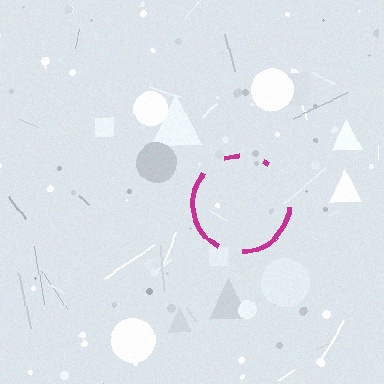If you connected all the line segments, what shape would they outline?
They would outline a circle.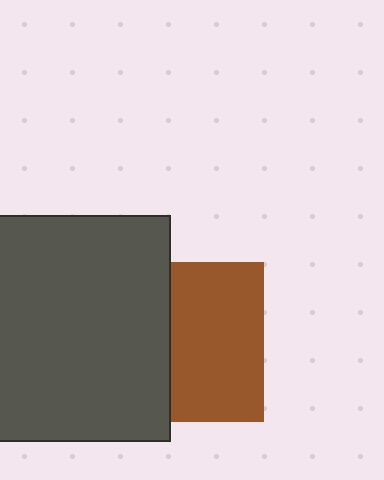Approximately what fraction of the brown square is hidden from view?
Roughly 43% of the brown square is hidden behind the dark gray square.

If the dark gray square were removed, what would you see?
You would see the complete brown square.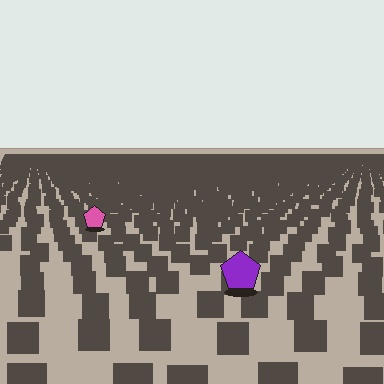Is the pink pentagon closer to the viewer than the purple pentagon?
No. The purple pentagon is closer — you can tell from the texture gradient: the ground texture is coarser near it.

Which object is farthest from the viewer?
The pink pentagon is farthest from the viewer. It appears smaller and the ground texture around it is denser.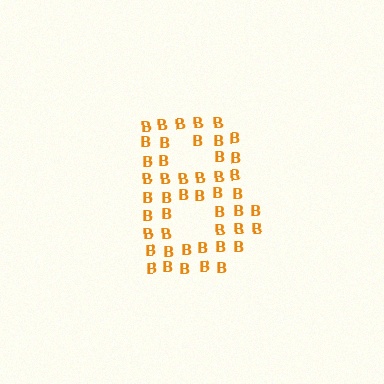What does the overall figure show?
The overall figure shows the letter B.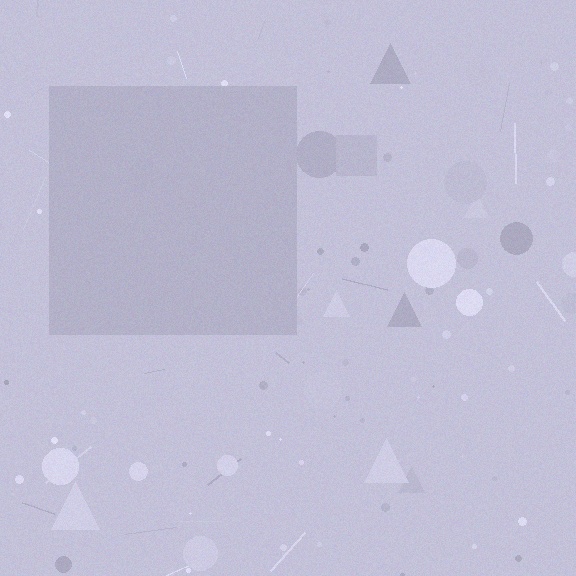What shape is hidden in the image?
A square is hidden in the image.